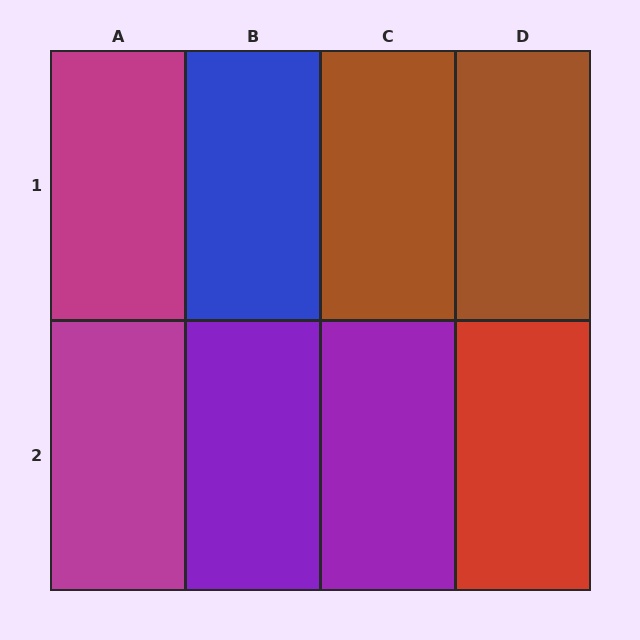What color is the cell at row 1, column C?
Brown.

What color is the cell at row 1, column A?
Magenta.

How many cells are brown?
2 cells are brown.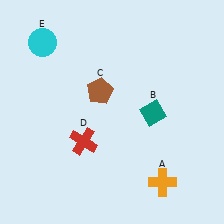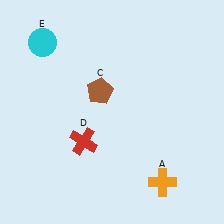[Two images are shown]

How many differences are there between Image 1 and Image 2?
There is 1 difference between the two images.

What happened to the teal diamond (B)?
The teal diamond (B) was removed in Image 2. It was in the bottom-right area of Image 1.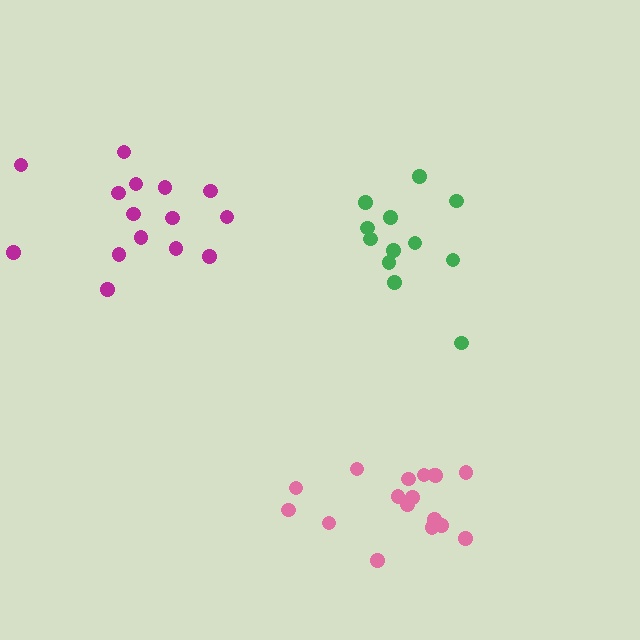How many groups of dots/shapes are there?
There are 3 groups.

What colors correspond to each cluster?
The clusters are colored: green, magenta, pink.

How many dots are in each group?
Group 1: 12 dots, Group 2: 15 dots, Group 3: 17 dots (44 total).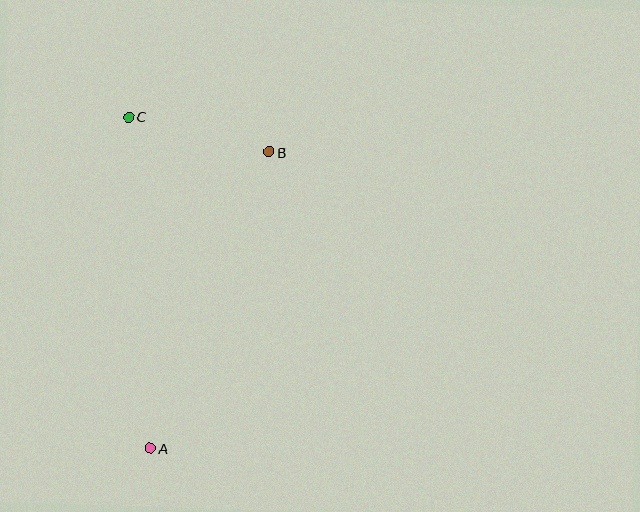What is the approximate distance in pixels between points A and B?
The distance between A and B is approximately 319 pixels.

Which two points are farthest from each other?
Points A and C are farthest from each other.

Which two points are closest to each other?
Points B and C are closest to each other.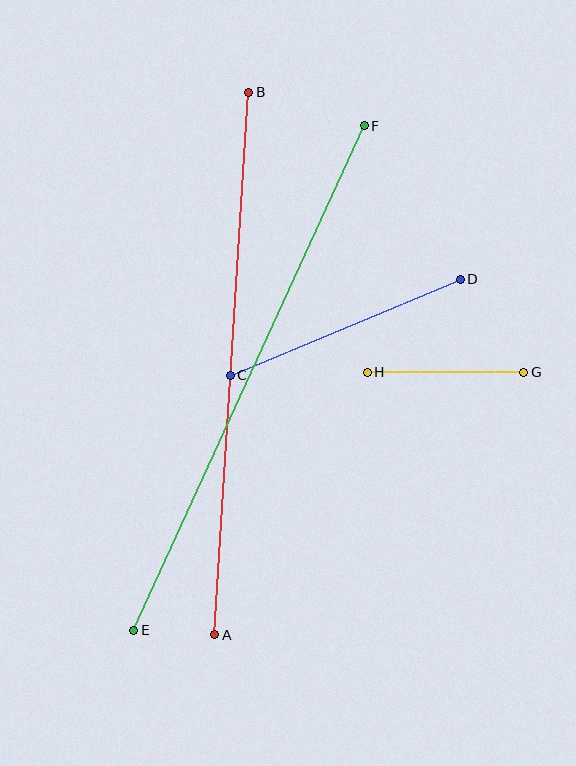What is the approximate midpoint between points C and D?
The midpoint is at approximately (345, 327) pixels.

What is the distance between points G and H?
The distance is approximately 156 pixels.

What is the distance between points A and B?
The distance is approximately 544 pixels.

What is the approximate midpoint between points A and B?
The midpoint is at approximately (232, 364) pixels.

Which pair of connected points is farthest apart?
Points E and F are farthest apart.